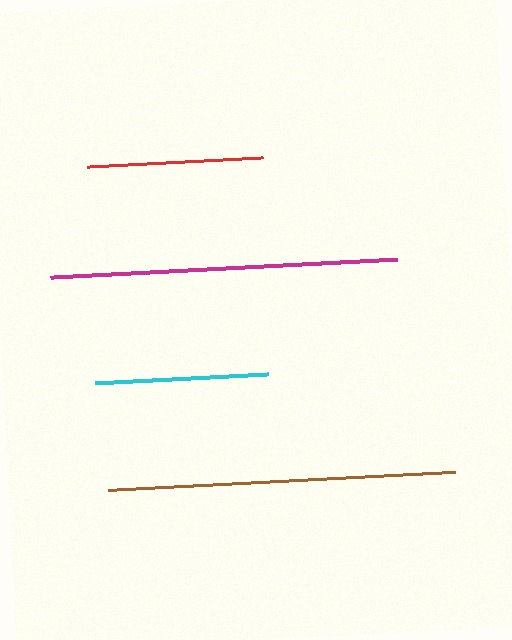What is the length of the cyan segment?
The cyan segment is approximately 173 pixels long.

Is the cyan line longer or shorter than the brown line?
The brown line is longer than the cyan line.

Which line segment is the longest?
The brown line is the longest at approximately 347 pixels.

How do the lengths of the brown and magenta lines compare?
The brown and magenta lines are approximately the same length.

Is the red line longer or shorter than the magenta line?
The magenta line is longer than the red line.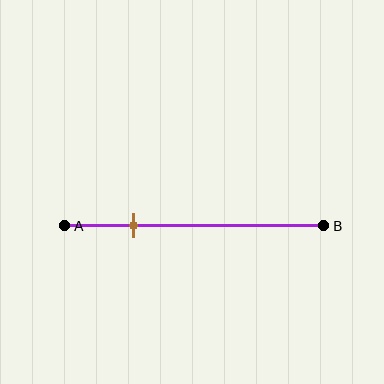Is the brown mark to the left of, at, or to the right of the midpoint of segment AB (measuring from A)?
The brown mark is to the left of the midpoint of segment AB.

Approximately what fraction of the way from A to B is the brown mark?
The brown mark is approximately 25% of the way from A to B.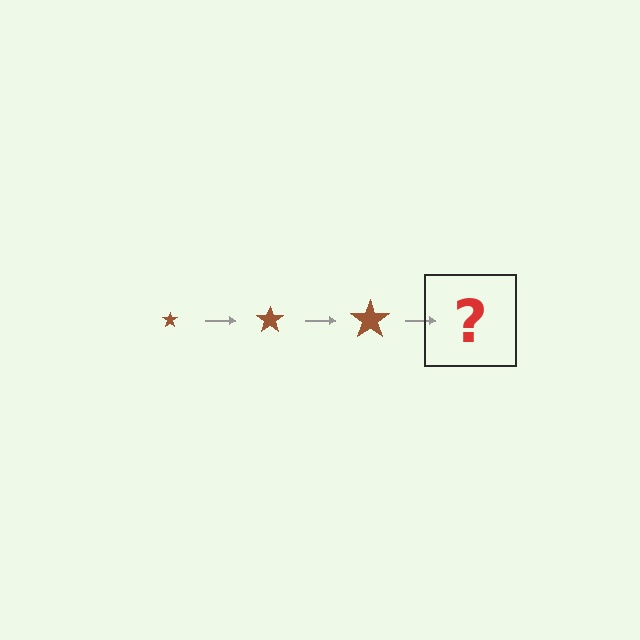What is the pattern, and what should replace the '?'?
The pattern is that the star gets progressively larger each step. The '?' should be a brown star, larger than the previous one.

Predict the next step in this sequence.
The next step is a brown star, larger than the previous one.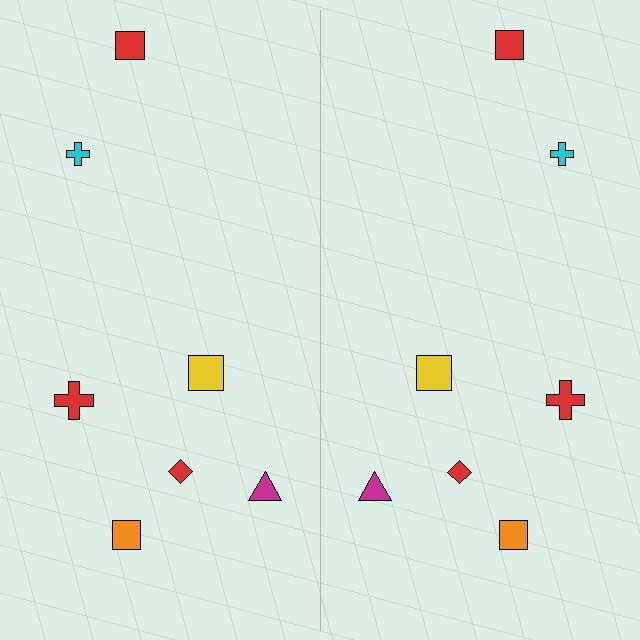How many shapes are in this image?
There are 14 shapes in this image.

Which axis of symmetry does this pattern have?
The pattern has a vertical axis of symmetry running through the center of the image.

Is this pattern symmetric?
Yes, this pattern has bilateral (reflection) symmetry.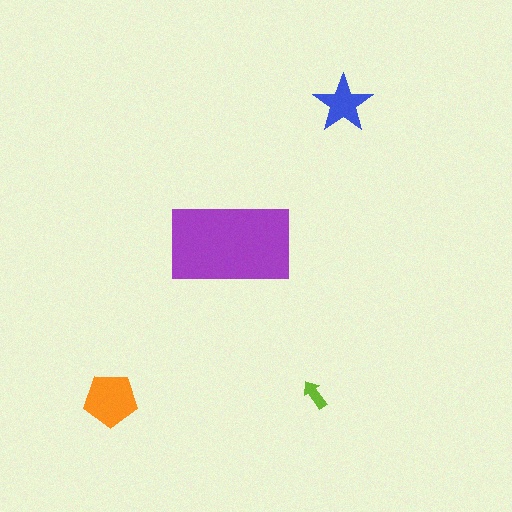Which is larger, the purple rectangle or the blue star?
The purple rectangle.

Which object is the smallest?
The lime arrow.